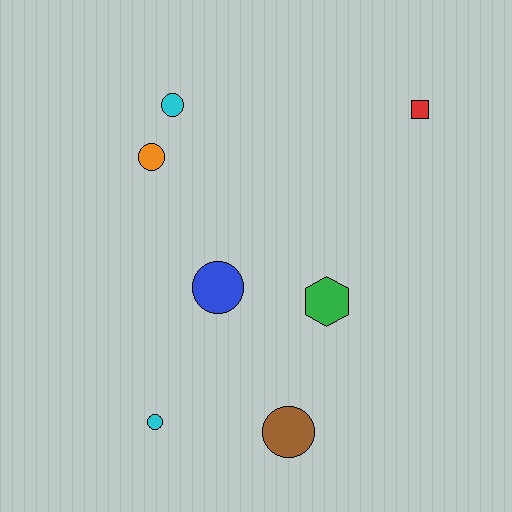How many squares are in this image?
There is 1 square.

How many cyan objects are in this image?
There are 2 cyan objects.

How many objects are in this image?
There are 7 objects.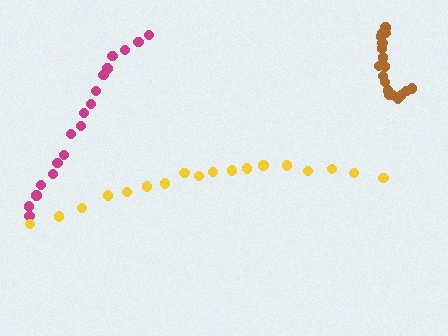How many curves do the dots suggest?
There are 3 distinct paths.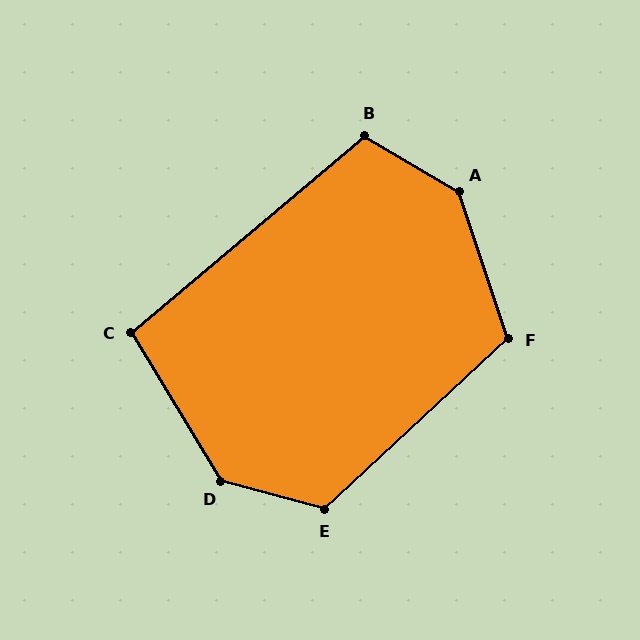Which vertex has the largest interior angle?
A, at approximately 139 degrees.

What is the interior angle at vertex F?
Approximately 114 degrees (obtuse).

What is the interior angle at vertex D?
Approximately 136 degrees (obtuse).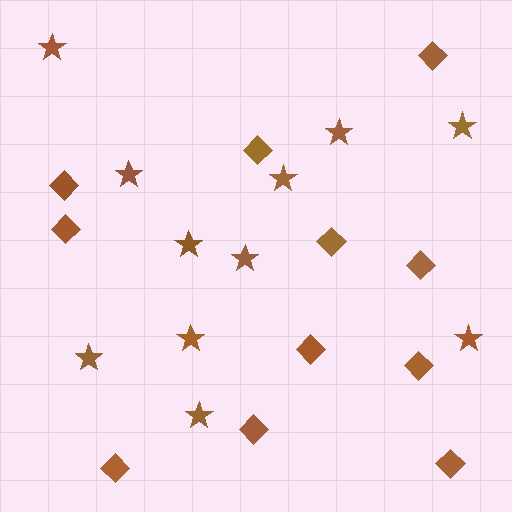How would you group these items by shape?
There are 2 groups: one group of stars (11) and one group of diamonds (11).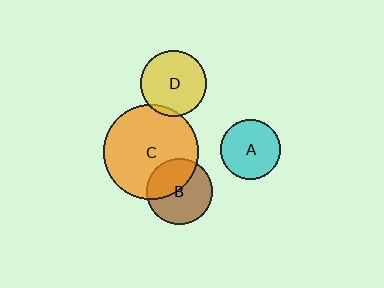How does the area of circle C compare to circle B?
Approximately 2.1 times.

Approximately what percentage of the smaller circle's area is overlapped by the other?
Approximately 5%.